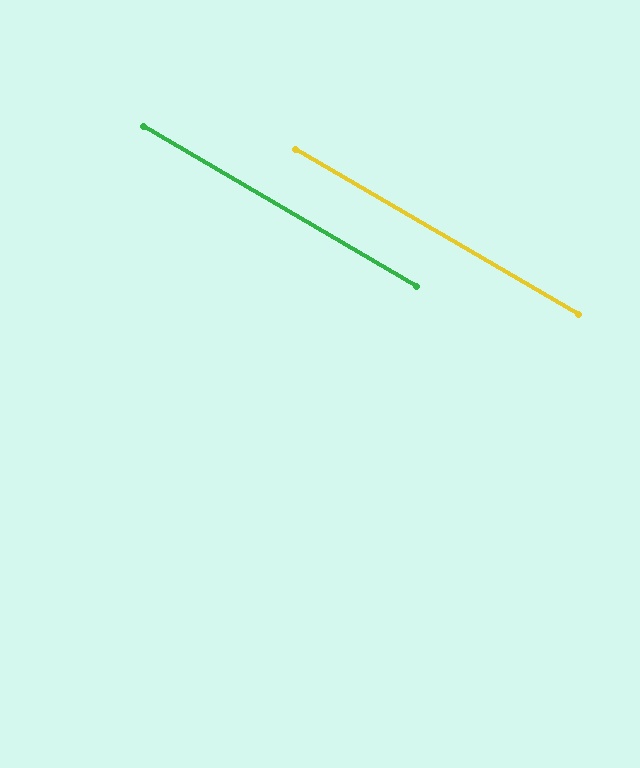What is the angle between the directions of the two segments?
Approximately 0 degrees.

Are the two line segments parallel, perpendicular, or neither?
Parallel — their directions differ by only 0.1°.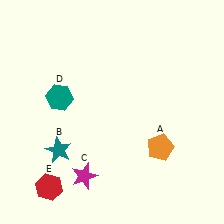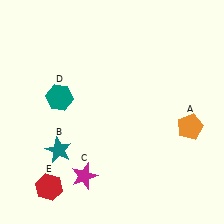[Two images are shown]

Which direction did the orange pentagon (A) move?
The orange pentagon (A) moved right.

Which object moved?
The orange pentagon (A) moved right.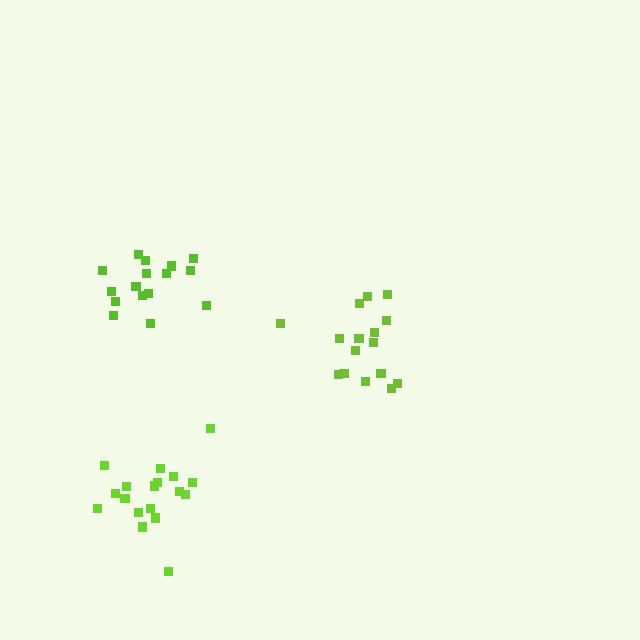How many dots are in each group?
Group 1: 16 dots, Group 2: 18 dots, Group 3: 16 dots (50 total).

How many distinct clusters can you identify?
There are 3 distinct clusters.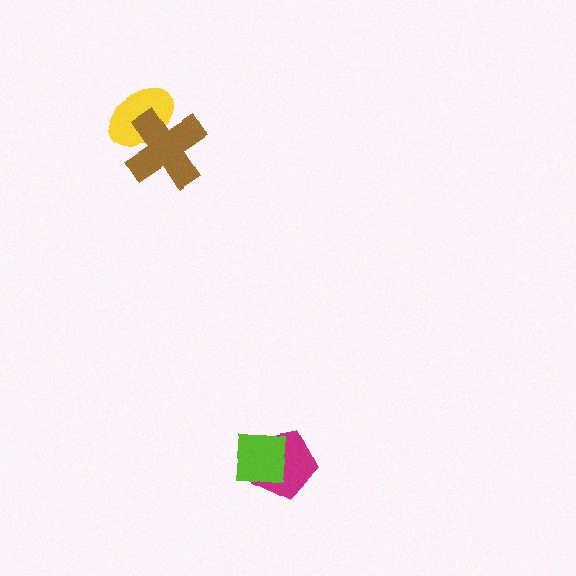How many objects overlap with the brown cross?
1 object overlaps with the brown cross.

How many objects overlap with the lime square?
1 object overlaps with the lime square.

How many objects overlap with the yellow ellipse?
1 object overlaps with the yellow ellipse.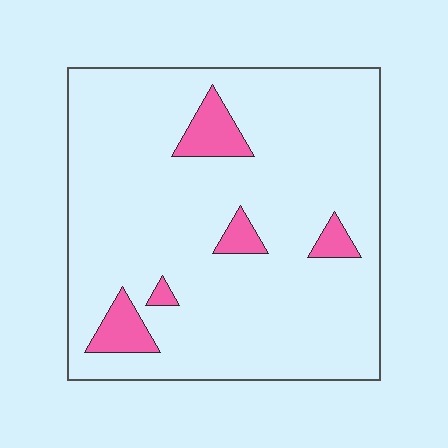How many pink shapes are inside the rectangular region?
5.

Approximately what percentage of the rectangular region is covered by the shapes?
Approximately 10%.